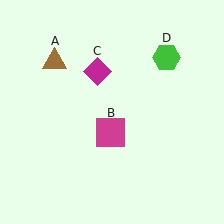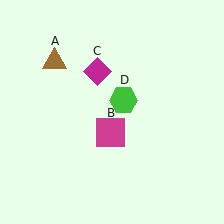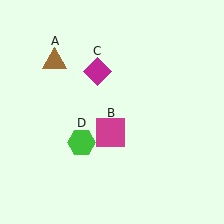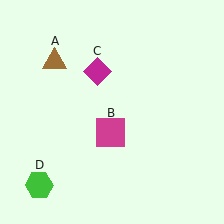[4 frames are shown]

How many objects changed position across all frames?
1 object changed position: green hexagon (object D).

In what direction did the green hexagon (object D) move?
The green hexagon (object D) moved down and to the left.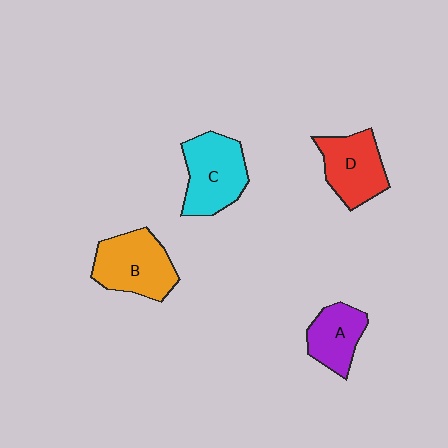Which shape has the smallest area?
Shape A (purple).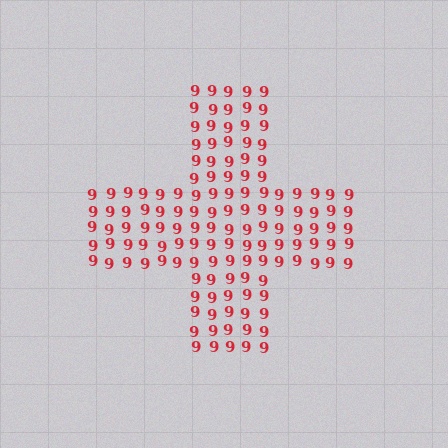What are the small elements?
The small elements are digit 9's.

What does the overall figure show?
The overall figure shows a cross.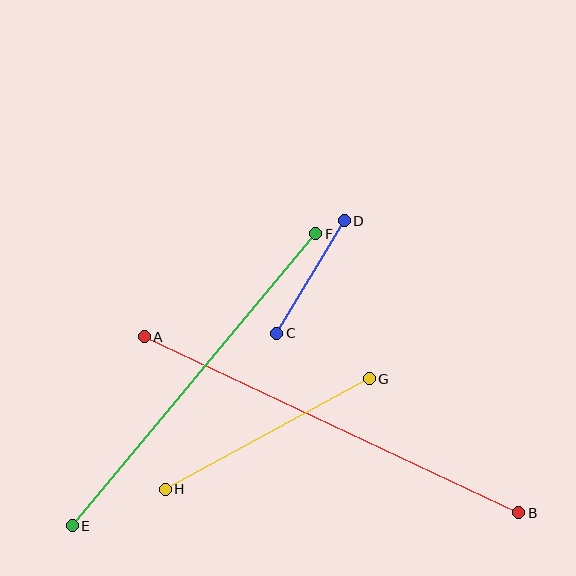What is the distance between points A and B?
The distance is approximately 414 pixels.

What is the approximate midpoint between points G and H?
The midpoint is at approximately (267, 434) pixels.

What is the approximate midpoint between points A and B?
The midpoint is at approximately (331, 425) pixels.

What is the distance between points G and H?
The distance is approximately 232 pixels.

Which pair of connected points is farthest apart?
Points A and B are farthest apart.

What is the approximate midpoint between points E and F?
The midpoint is at approximately (194, 380) pixels.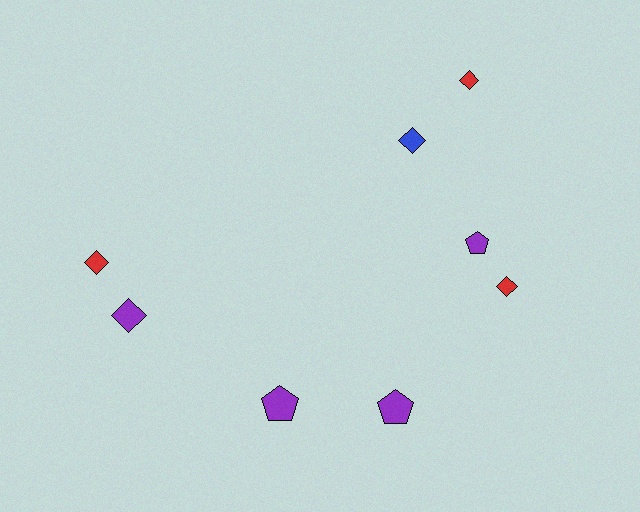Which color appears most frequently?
Purple, with 4 objects.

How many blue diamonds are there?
There is 1 blue diamond.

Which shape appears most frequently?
Diamond, with 5 objects.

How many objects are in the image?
There are 8 objects.